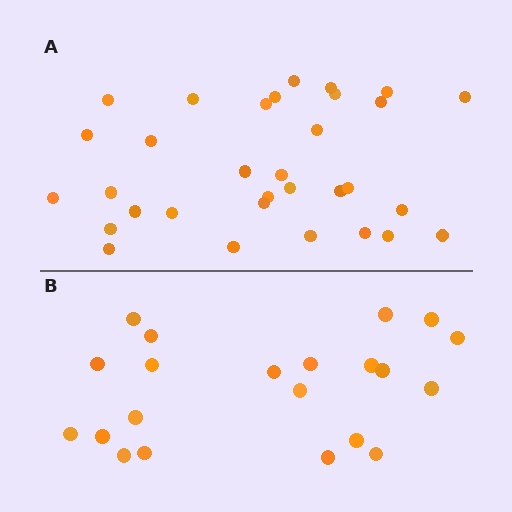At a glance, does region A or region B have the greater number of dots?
Region A (the top region) has more dots.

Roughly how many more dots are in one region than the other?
Region A has roughly 12 or so more dots than region B.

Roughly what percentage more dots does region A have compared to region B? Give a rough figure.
About 50% more.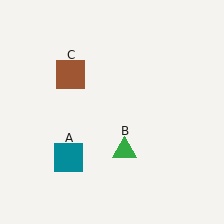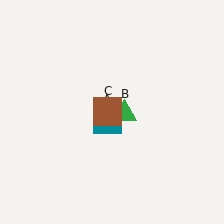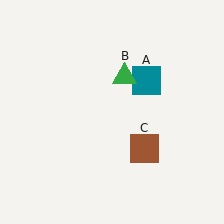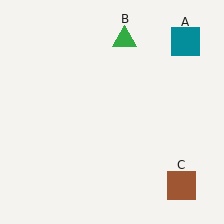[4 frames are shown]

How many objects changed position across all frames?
3 objects changed position: teal square (object A), green triangle (object B), brown square (object C).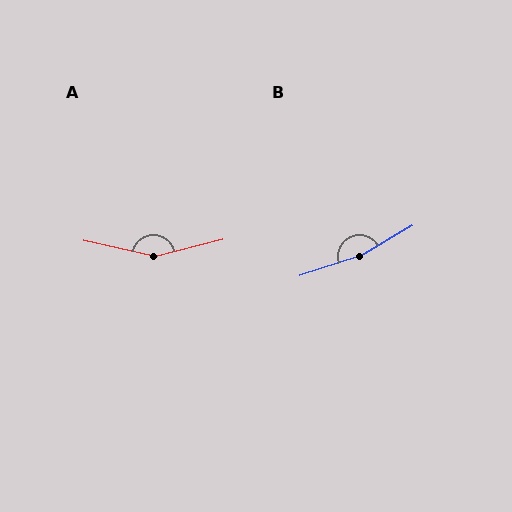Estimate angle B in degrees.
Approximately 168 degrees.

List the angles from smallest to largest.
A (154°), B (168°).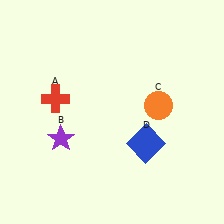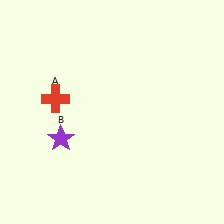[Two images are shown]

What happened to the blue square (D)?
The blue square (D) was removed in Image 2. It was in the bottom-right area of Image 1.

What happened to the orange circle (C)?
The orange circle (C) was removed in Image 2. It was in the top-right area of Image 1.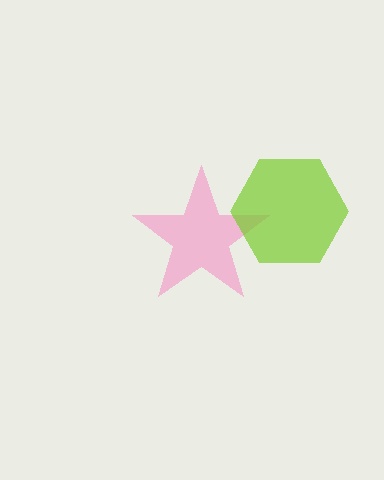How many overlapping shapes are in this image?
There are 2 overlapping shapes in the image.